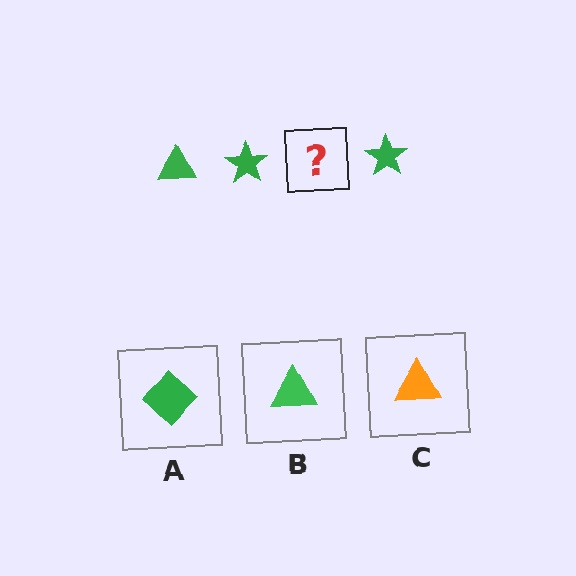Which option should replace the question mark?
Option B.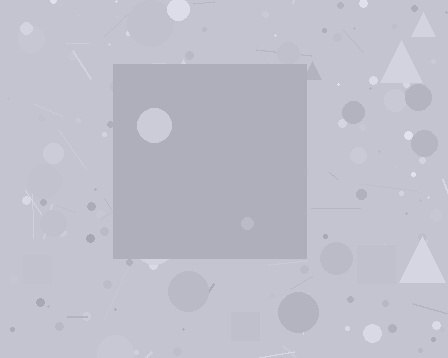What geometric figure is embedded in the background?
A square is embedded in the background.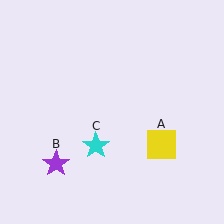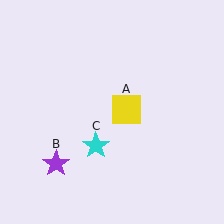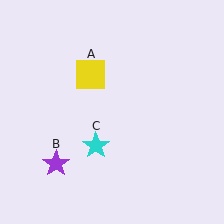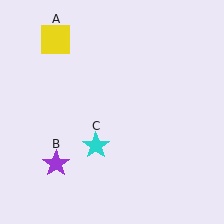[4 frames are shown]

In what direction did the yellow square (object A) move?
The yellow square (object A) moved up and to the left.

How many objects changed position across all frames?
1 object changed position: yellow square (object A).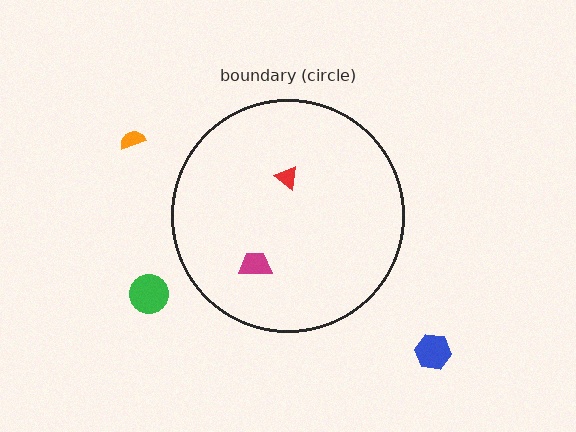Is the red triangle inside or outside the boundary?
Inside.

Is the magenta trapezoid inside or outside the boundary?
Inside.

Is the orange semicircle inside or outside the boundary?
Outside.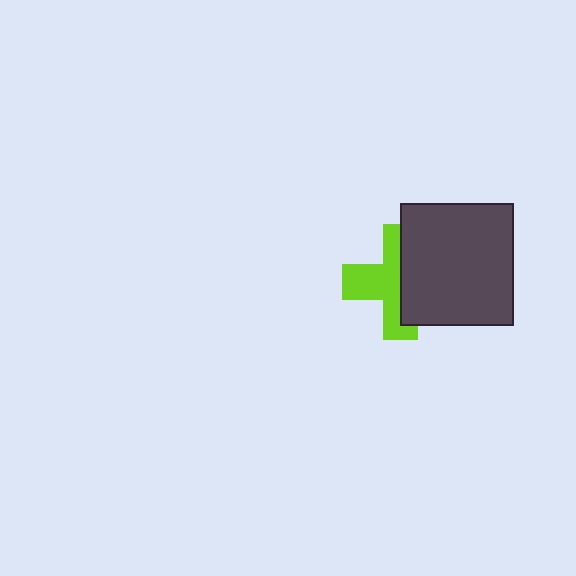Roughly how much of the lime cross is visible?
About half of it is visible (roughly 52%).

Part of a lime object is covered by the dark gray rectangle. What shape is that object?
It is a cross.